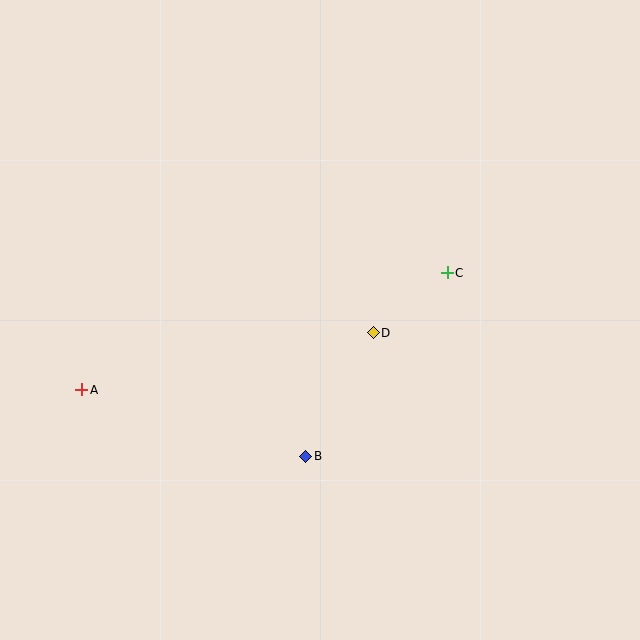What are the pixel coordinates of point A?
Point A is at (82, 390).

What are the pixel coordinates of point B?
Point B is at (306, 456).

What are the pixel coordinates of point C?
Point C is at (447, 273).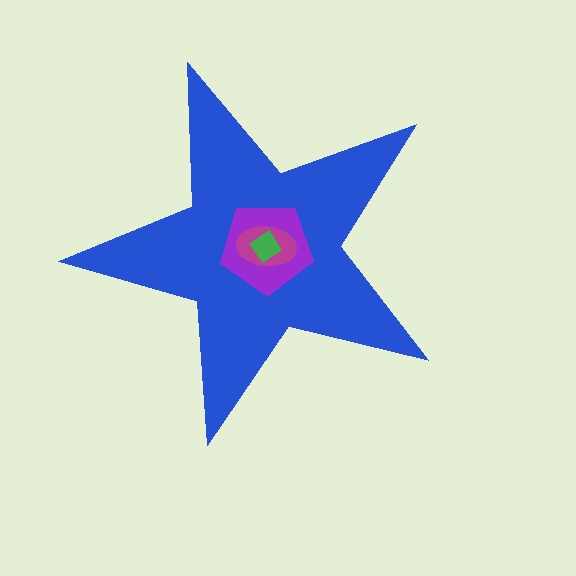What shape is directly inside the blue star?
The purple pentagon.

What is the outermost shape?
The blue star.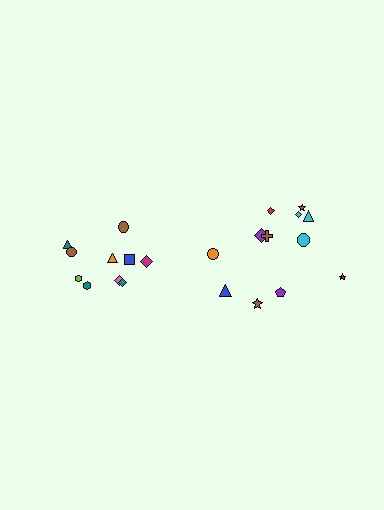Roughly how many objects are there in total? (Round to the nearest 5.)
Roughly 20 objects in total.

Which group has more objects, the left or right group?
The right group.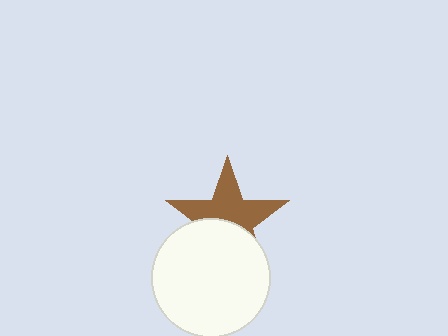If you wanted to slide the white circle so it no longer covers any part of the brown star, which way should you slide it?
Slide it down — that is the most direct way to separate the two shapes.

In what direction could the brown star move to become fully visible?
The brown star could move up. That would shift it out from behind the white circle entirely.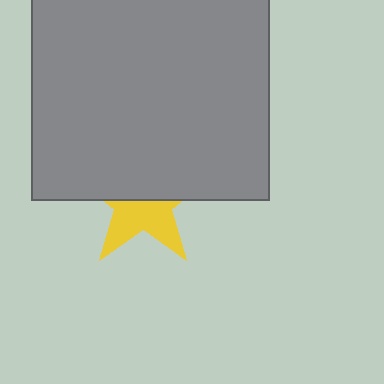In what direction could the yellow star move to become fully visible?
The yellow star could move down. That would shift it out from behind the gray rectangle entirely.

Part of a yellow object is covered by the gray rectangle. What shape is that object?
It is a star.